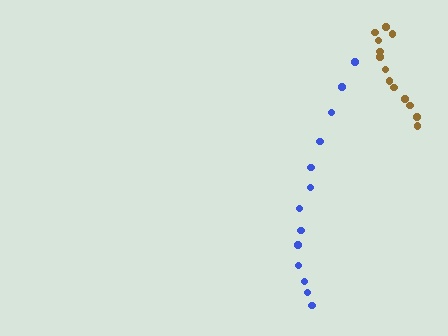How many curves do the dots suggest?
There are 2 distinct paths.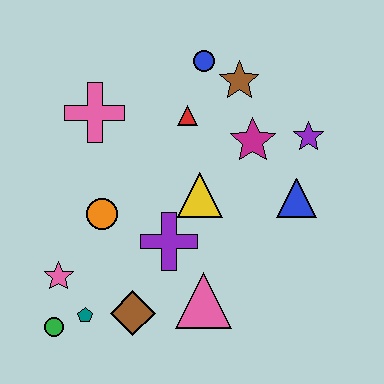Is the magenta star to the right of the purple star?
No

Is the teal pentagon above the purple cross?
No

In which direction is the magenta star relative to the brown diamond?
The magenta star is above the brown diamond.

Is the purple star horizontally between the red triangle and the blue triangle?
No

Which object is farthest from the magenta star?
The green circle is farthest from the magenta star.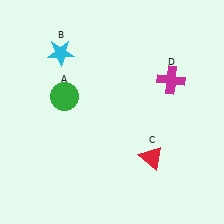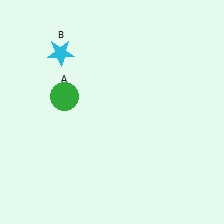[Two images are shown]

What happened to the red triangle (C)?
The red triangle (C) was removed in Image 2. It was in the bottom-right area of Image 1.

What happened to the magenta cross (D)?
The magenta cross (D) was removed in Image 2. It was in the top-right area of Image 1.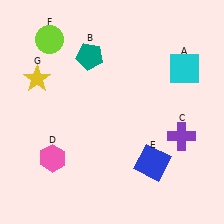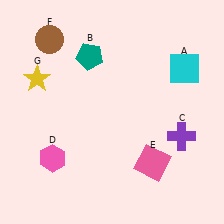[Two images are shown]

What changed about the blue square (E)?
In Image 1, E is blue. In Image 2, it changed to pink.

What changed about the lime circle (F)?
In Image 1, F is lime. In Image 2, it changed to brown.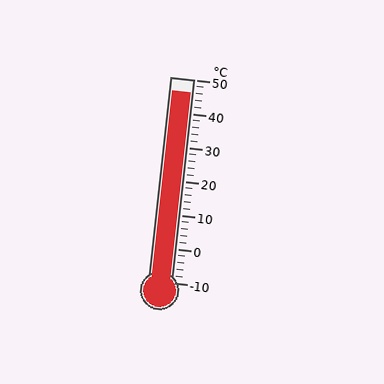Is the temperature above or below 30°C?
The temperature is above 30°C.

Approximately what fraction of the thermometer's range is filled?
The thermometer is filled to approximately 95% of its range.